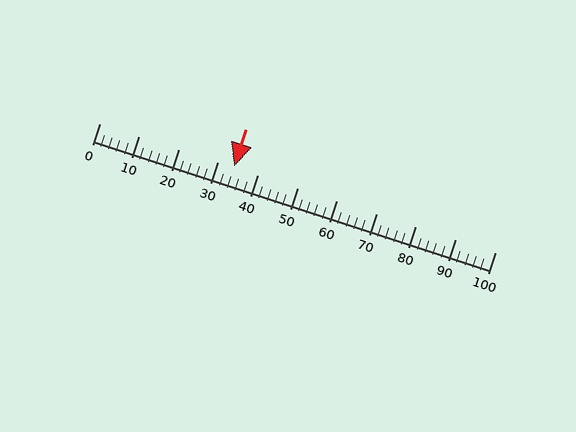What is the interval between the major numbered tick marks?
The major tick marks are spaced 10 units apart.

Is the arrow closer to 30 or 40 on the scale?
The arrow is closer to 30.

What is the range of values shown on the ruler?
The ruler shows values from 0 to 100.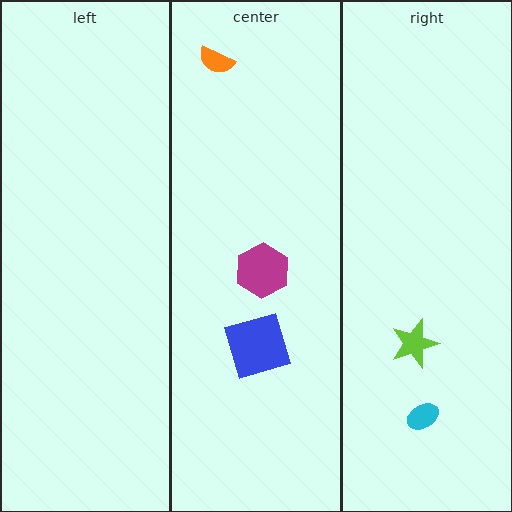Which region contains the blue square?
The center region.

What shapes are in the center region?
The orange semicircle, the magenta hexagon, the blue square.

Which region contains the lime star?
The right region.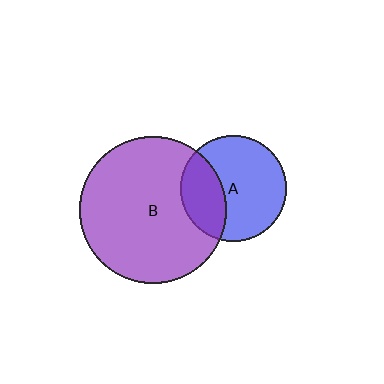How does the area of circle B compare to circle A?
Approximately 1.9 times.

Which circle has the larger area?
Circle B (purple).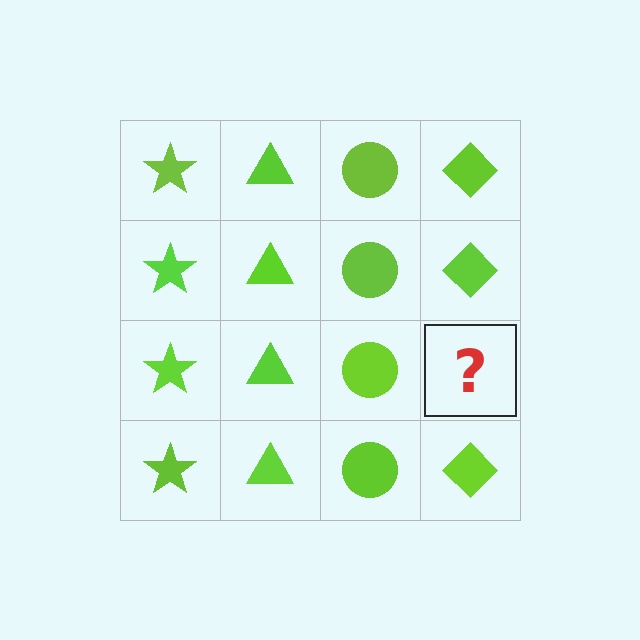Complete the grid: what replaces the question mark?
The question mark should be replaced with a lime diamond.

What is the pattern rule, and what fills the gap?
The rule is that each column has a consistent shape. The gap should be filled with a lime diamond.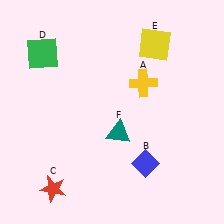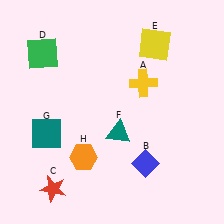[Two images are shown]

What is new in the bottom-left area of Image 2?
A teal square (G) was added in the bottom-left area of Image 2.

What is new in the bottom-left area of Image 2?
An orange hexagon (H) was added in the bottom-left area of Image 2.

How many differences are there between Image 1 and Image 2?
There are 2 differences between the two images.